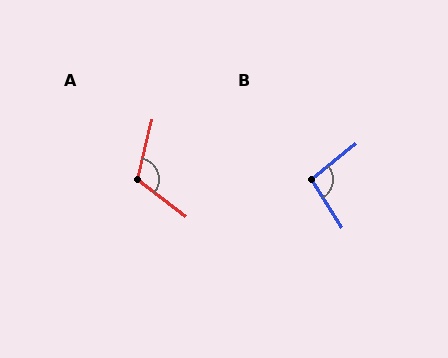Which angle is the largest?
A, at approximately 114 degrees.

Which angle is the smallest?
B, at approximately 96 degrees.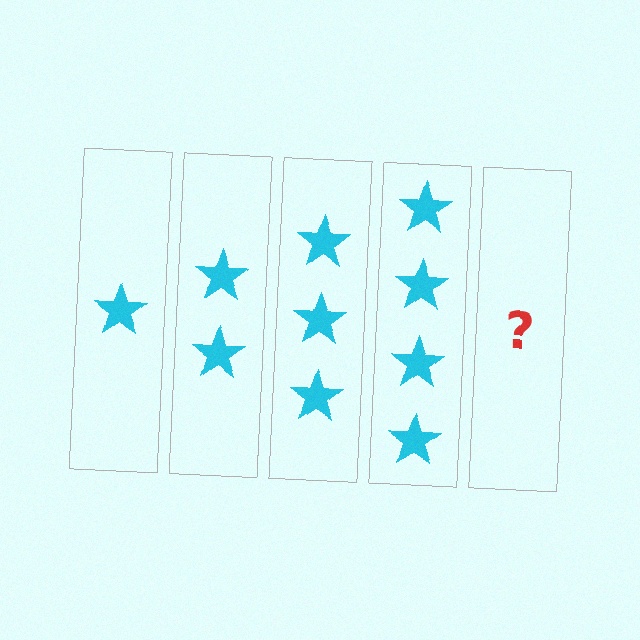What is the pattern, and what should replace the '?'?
The pattern is that each step adds one more star. The '?' should be 5 stars.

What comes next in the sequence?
The next element should be 5 stars.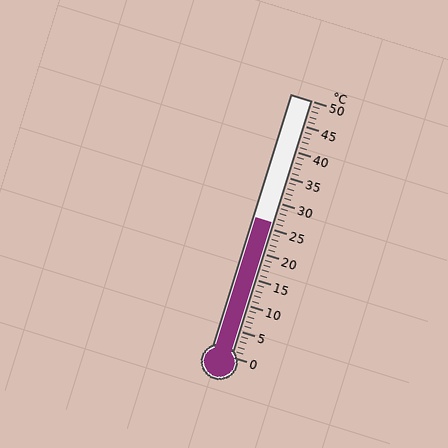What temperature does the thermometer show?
The thermometer shows approximately 26°C.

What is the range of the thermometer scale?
The thermometer scale ranges from 0°C to 50°C.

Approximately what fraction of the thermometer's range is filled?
The thermometer is filled to approximately 50% of its range.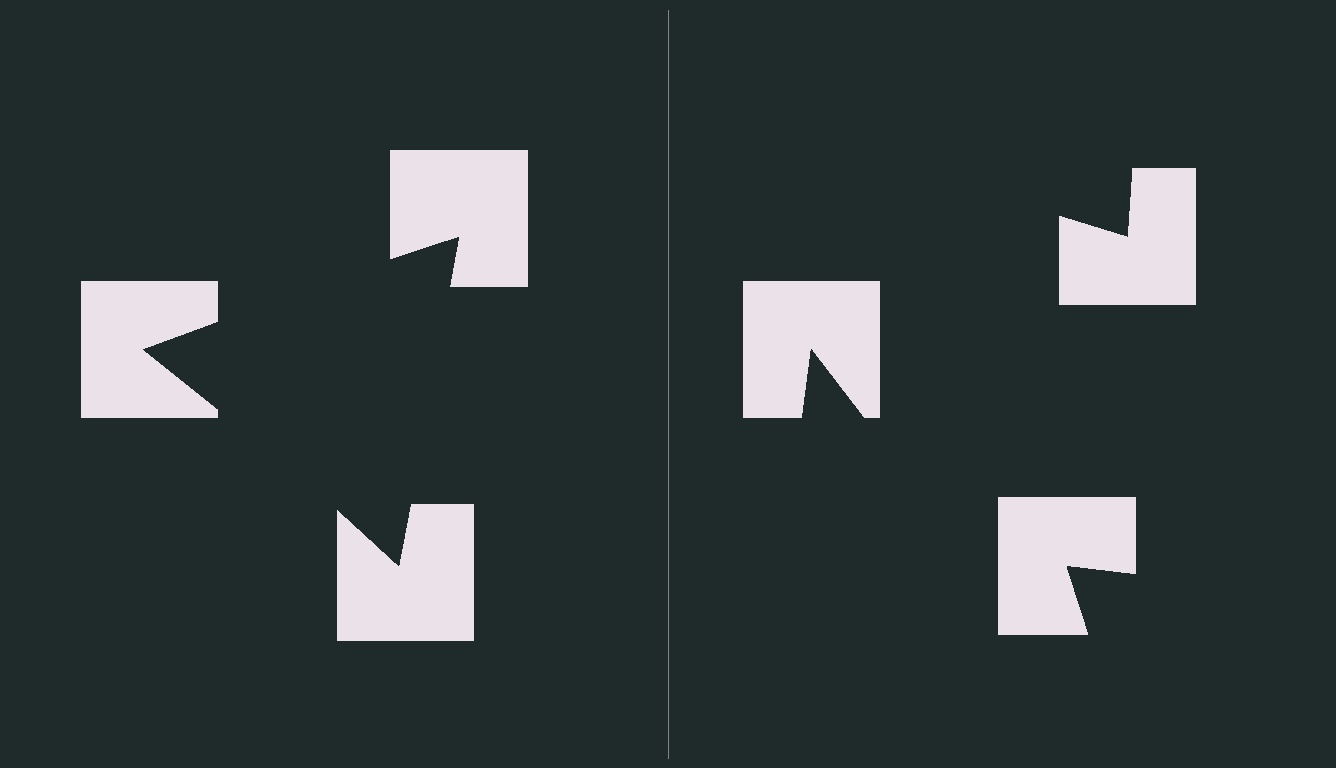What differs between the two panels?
The notched squares are positioned identically on both sides; only the wedge orientations differ. On the left they align to a triangle; on the right they are misaligned.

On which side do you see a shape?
An illusory triangle appears on the left side. On the right side the wedge cuts are rotated, so no coherent shape forms.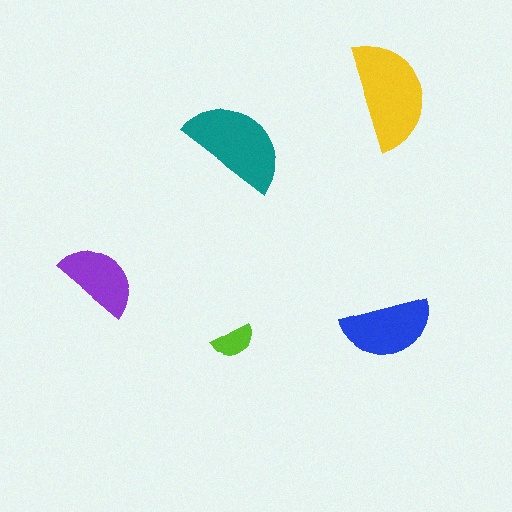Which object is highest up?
The yellow semicircle is topmost.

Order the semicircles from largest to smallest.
the yellow one, the teal one, the blue one, the purple one, the lime one.